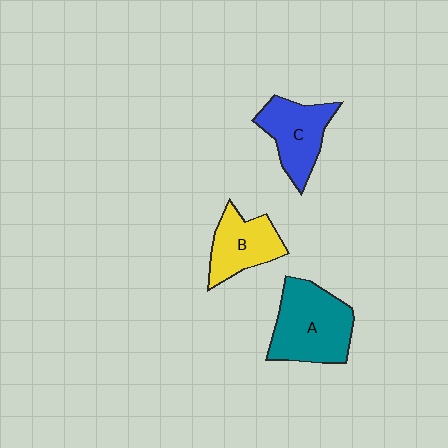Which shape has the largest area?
Shape A (teal).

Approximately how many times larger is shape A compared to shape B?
Approximately 1.5 times.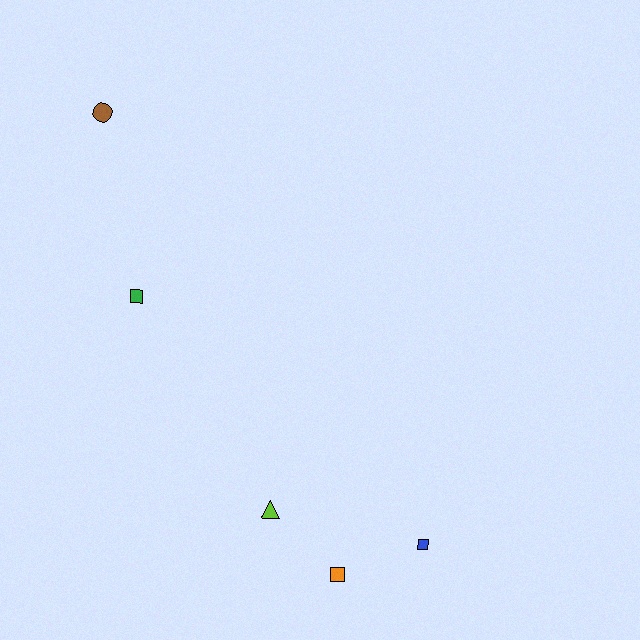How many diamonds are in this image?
There are no diamonds.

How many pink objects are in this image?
There are no pink objects.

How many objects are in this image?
There are 5 objects.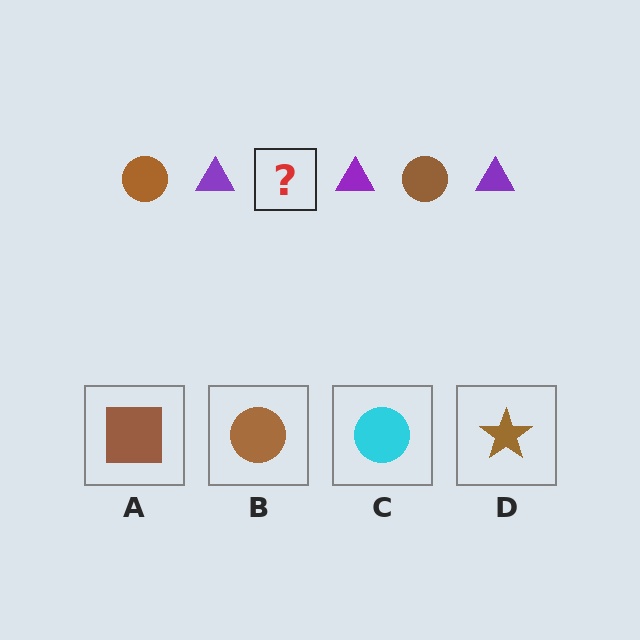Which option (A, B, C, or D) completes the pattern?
B.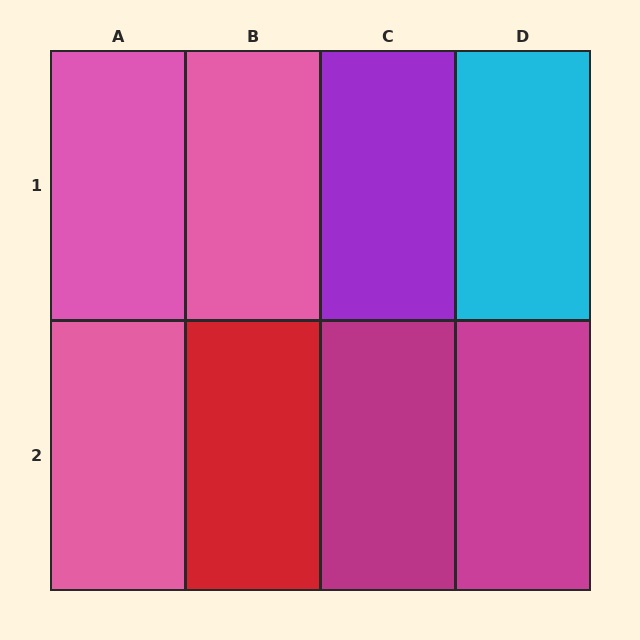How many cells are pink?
3 cells are pink.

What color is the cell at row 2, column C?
Magenta.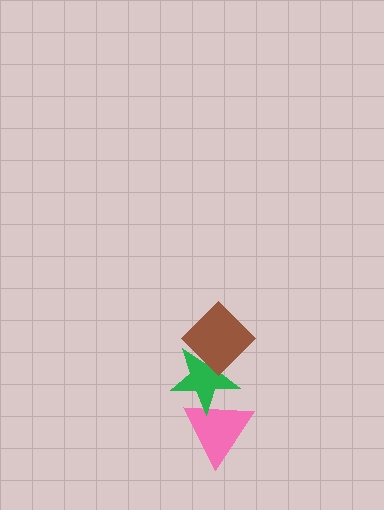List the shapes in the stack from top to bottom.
From top to bottom: the brown diamond, the green star, the pink triangle.